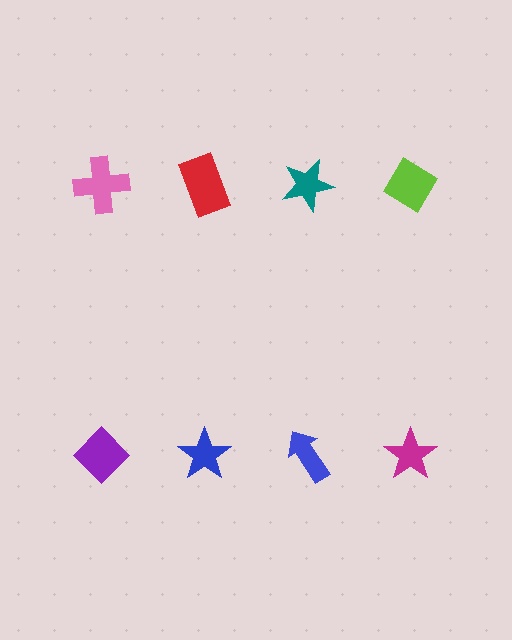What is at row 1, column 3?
A teal star.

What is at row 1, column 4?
A lime diamond.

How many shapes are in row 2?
4 shapes.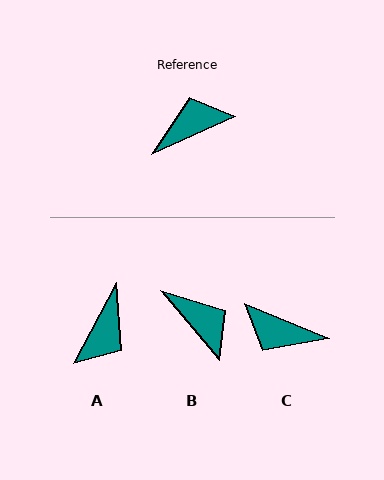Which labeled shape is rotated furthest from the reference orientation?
A, about 143 degrees away.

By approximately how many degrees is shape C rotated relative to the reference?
Approximately 134 degrees counter-clockwise.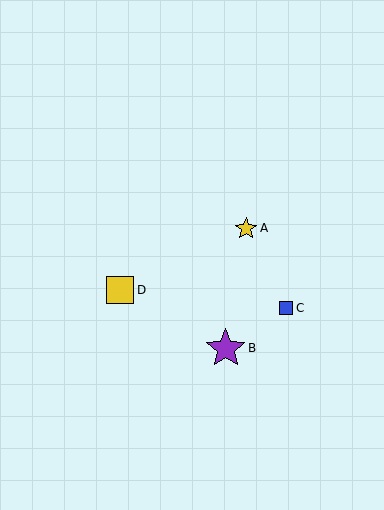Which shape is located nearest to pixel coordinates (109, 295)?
The yellow square (labeled D) at (120, 290) is nearest to that location.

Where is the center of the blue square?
The center of the blue square is at (286, 308).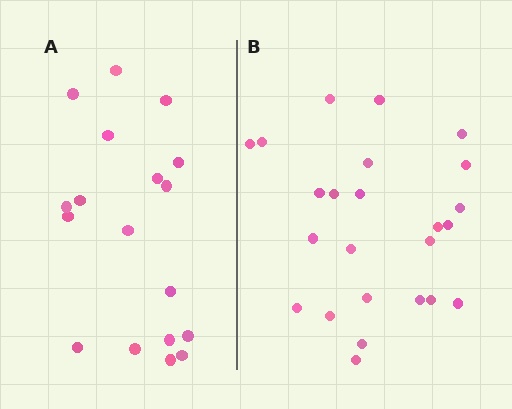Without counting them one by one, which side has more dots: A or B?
Region B (the right region) has more dots.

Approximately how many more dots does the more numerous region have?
Region B has about 6 more dots than region A.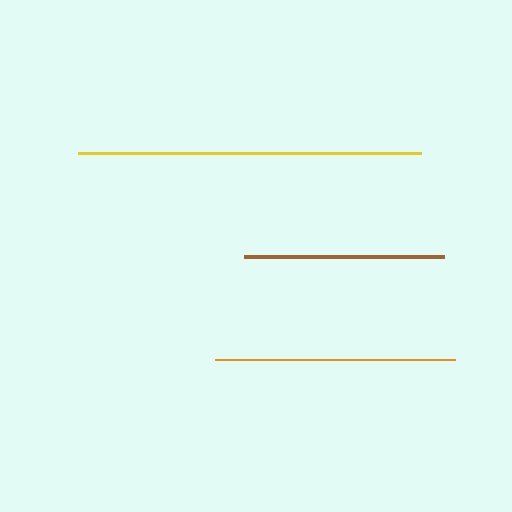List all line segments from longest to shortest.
From longest to shortest: yellow, orange, brown.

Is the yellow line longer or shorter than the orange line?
The yellow line is longer than the orange line.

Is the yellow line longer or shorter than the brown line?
The yellow line is longer than the brown line.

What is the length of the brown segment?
The brown segment is approximately 201 pixels long.